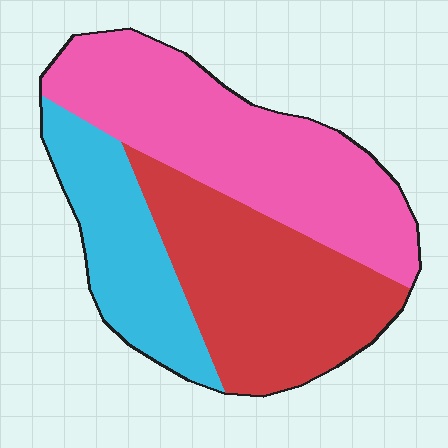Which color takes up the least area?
Cyan, at roughly 20%.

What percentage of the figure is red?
Red takes up between a third and a half of the figure.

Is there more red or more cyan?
Red.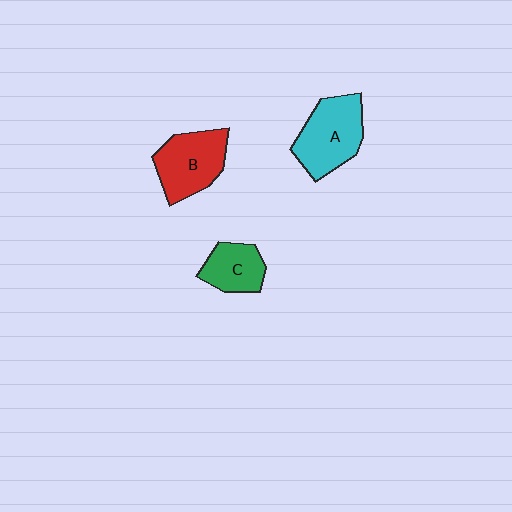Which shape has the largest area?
Shape A (cyan).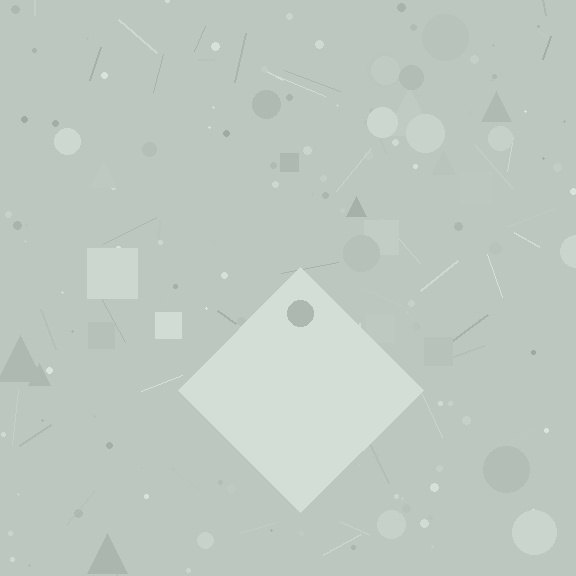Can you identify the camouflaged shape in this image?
The camouflaged shape is a diamond.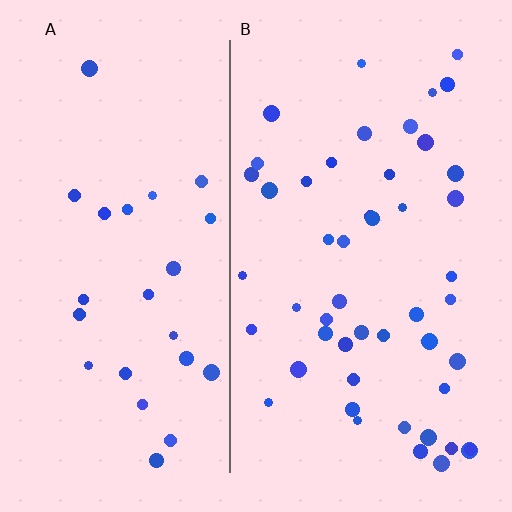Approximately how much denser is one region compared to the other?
Approximately 2.0× — region B over region A.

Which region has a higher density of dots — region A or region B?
B (the right).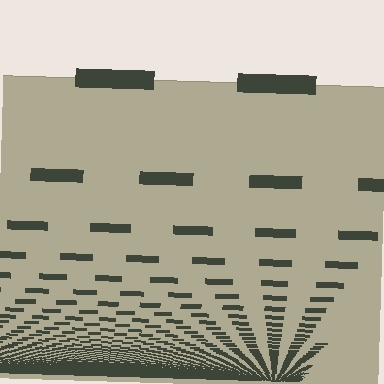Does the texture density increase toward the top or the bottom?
Density increases toward the bottom.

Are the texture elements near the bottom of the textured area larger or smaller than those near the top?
Smaller. The gradient is inverted — elements near the bottom are smaller and denser.